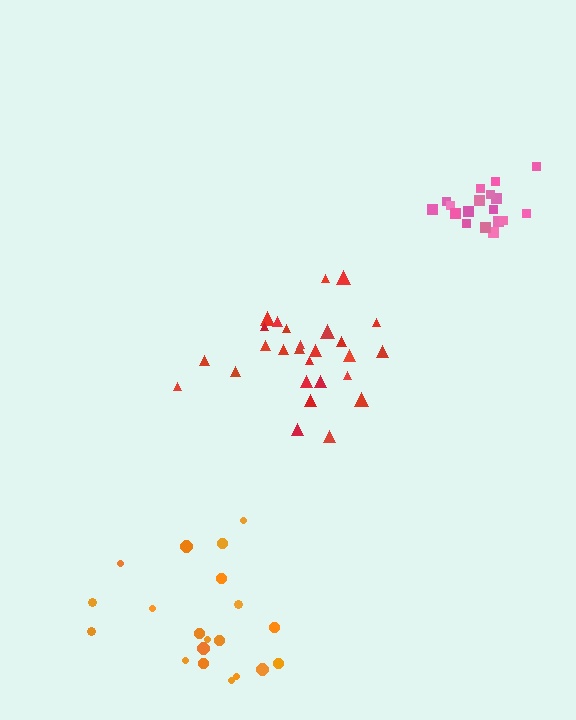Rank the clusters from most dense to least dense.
pink, red, orange.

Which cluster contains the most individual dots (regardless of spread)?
Red (27).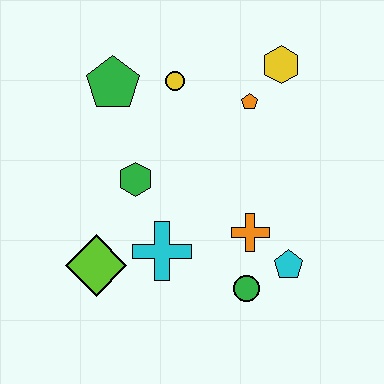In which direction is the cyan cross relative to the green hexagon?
The cyan cross is below the green hexagon.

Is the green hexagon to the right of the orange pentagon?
No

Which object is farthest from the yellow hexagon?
The lime diamond is farthest from the yellow hexagon.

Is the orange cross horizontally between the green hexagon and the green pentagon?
No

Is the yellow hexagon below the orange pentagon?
No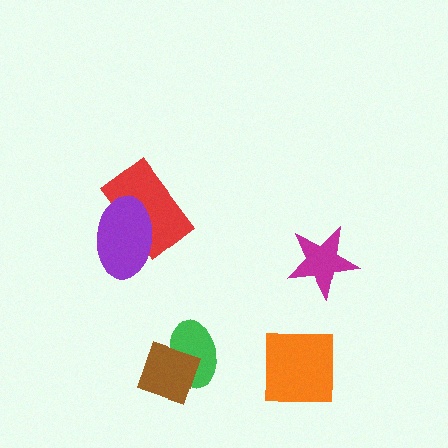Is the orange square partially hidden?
No, no other shape covers it.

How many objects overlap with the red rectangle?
1 object overlaps with the red rectangle.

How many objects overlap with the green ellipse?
1 object overlaps with the green ellipse.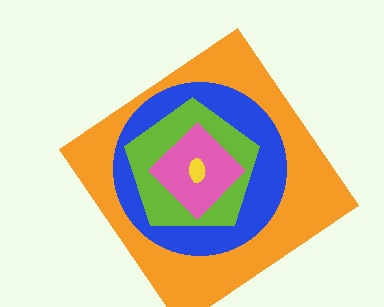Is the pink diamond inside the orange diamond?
Yes.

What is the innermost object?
The yellow ellipse.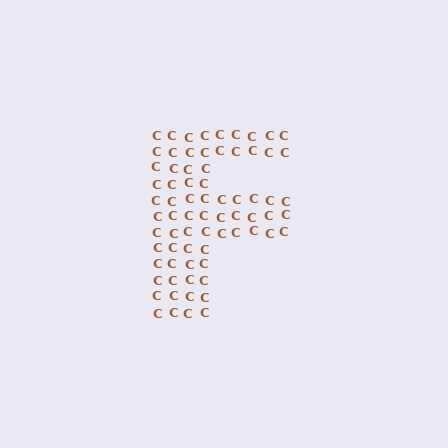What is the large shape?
The large shape is the letter F.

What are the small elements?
The small elements are letter C's.